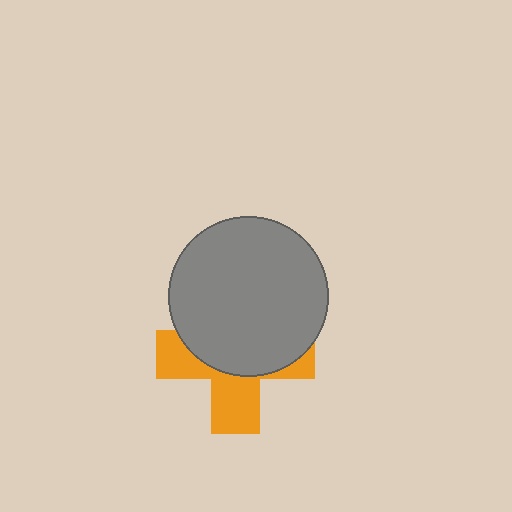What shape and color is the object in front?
The object in front is a gray circle.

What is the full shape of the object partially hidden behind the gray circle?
The partially hidden object is an orange cross.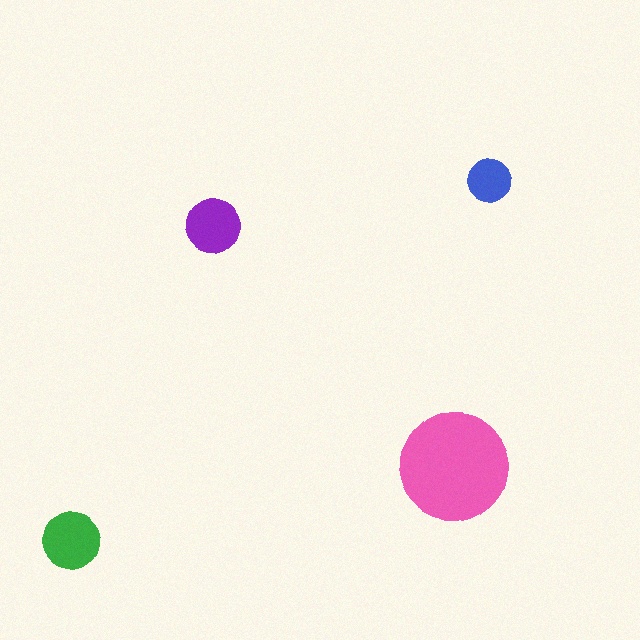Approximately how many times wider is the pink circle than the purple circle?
About 2 times wider.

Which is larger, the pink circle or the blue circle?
The pink one.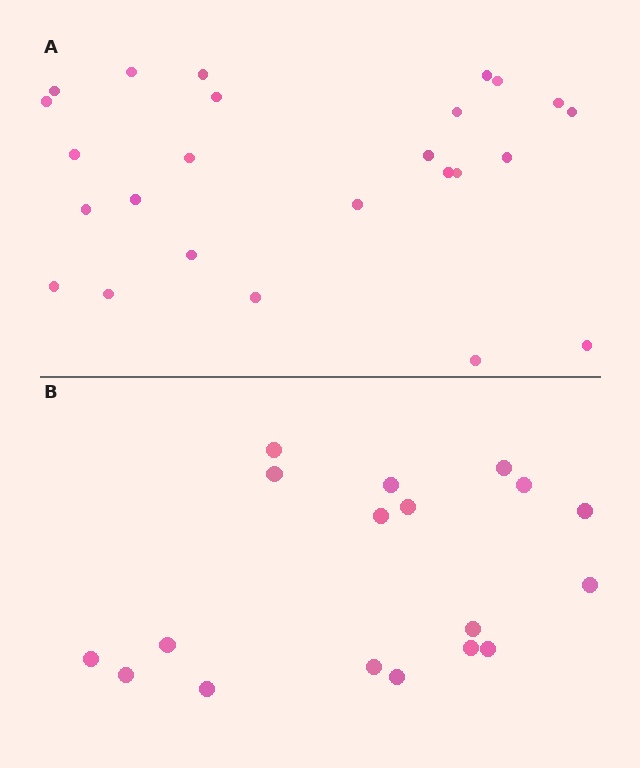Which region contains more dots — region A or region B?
Region A (the top region) has more dots.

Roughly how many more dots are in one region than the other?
Region A has roughly 8 or so more dots than region B.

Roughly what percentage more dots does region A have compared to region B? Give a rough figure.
About 40% more.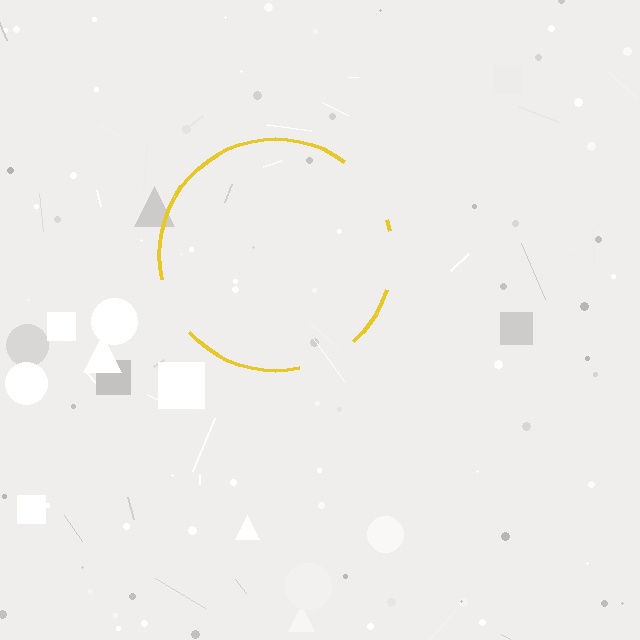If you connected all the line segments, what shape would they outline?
They would outline a circle.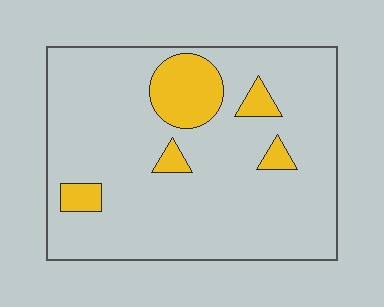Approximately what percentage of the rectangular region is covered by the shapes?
Approximately 15%.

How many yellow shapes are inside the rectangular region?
5.